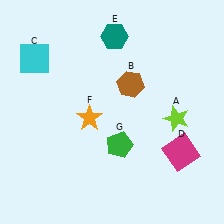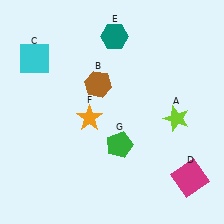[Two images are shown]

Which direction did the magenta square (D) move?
The magenta square (D) moved down.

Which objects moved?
The objects that moved are: the brown hexagon (B), the magenta square (D).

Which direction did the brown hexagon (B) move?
The brown hexagon (B) moved left.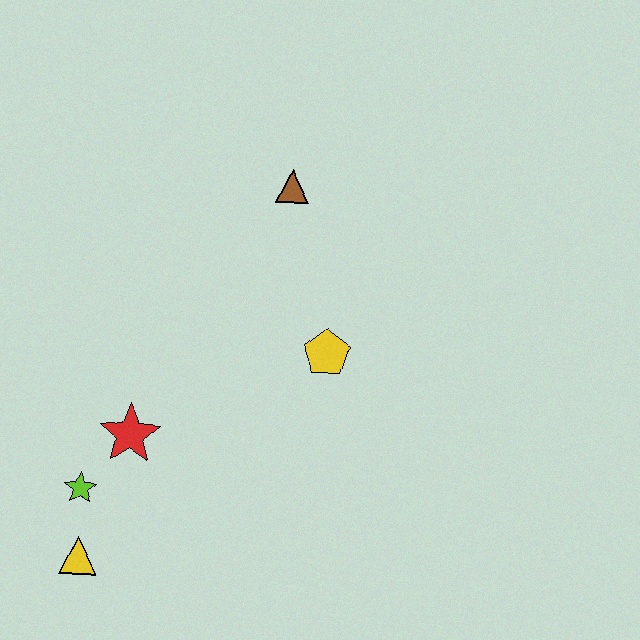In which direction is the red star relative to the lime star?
The red star is above the lime star.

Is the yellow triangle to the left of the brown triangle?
Yes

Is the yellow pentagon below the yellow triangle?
No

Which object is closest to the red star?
The lime star is closest to the red star.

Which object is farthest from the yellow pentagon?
The yellow triangle is farthest from the yellow pentagon.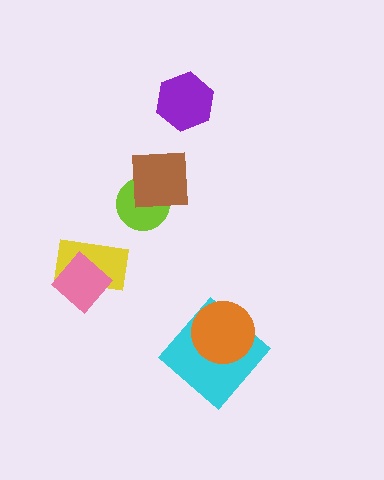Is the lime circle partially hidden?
Yes, it is partially covered by another shape.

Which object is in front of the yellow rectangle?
The pink diamond is in front of the yellow rectangle.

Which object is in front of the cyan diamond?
The orange circle is in front of the cyan diamond.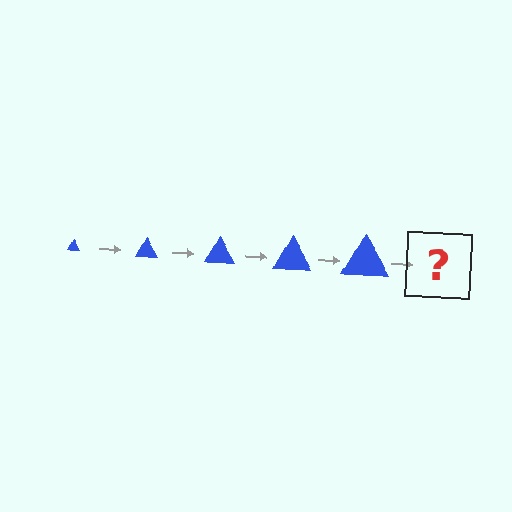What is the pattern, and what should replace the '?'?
The pattern is that the triangle gets progressively larger each step. The '?' should be a blue triangle, larger than the previous one.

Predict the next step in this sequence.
The next step is a blue triangle, larger than the previous one.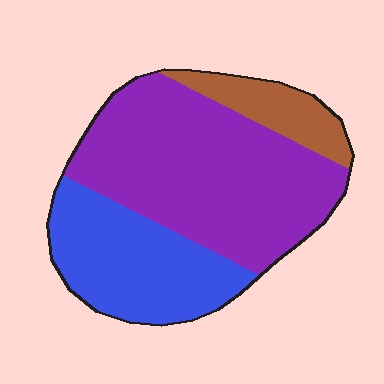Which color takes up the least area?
Brown, at roughly 10%.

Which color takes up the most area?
Purple, at roughly 55%.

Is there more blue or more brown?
Blue.